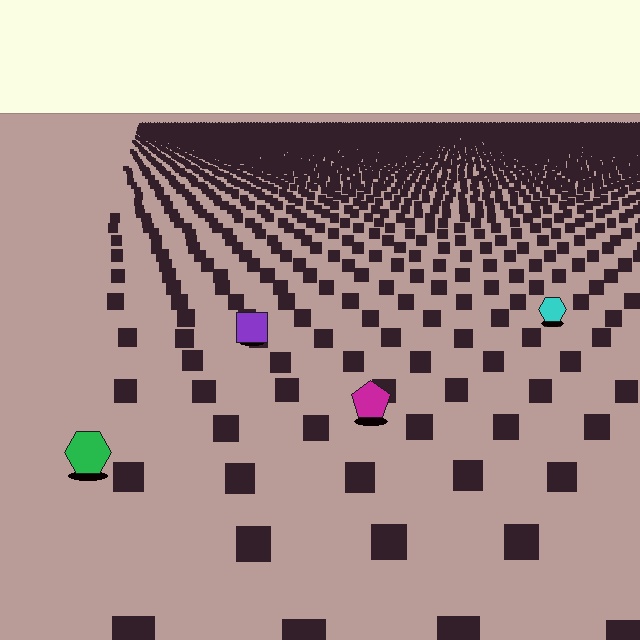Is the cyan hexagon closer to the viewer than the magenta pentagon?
No. The magenta pentagon is closer — you can tell from the texture gradient: the ground texture is coarser near it.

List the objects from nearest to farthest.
From nearest to farthest: the green hexagon, the magenta pentagon, the purple square, the cyan hexagon.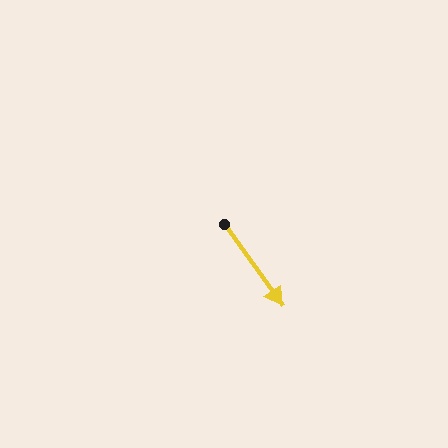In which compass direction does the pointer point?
Southeast.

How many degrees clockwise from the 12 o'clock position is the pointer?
Approximately 144 degrees.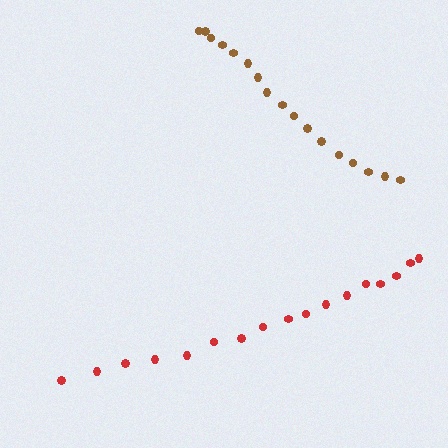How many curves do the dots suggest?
There are 2 distinct paths.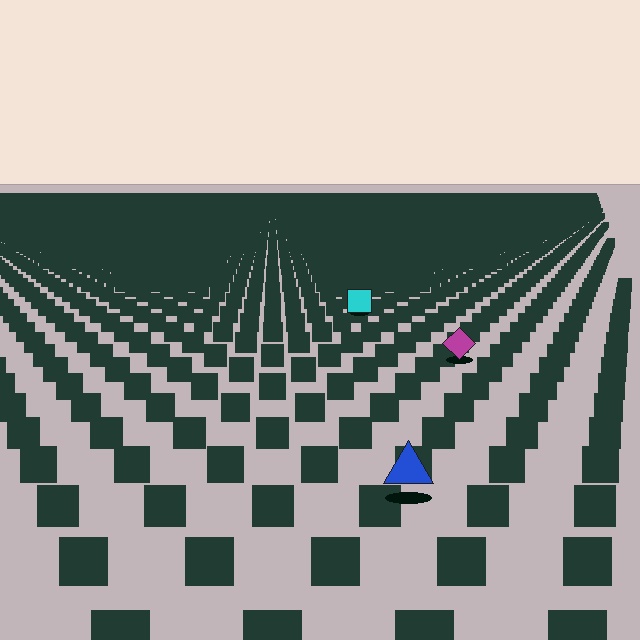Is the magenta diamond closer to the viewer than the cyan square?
Yes. The magenta diamond is closer — you can tell from the texture gradient: the ground texture is coarser near it.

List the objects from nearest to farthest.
From nearest to farthest: the blue triangle, the magenta diamond, the cyan square.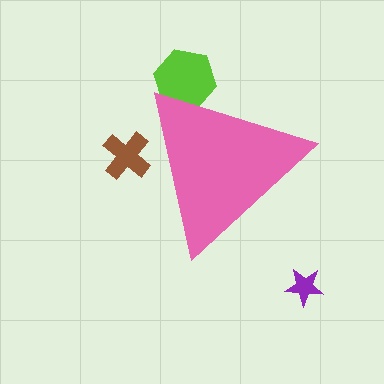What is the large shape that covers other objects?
A pink triangle.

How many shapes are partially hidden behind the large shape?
2 shapes are partially hidden.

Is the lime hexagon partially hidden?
Yes, the lime hexagon is partially hidden behind the pink triangle.